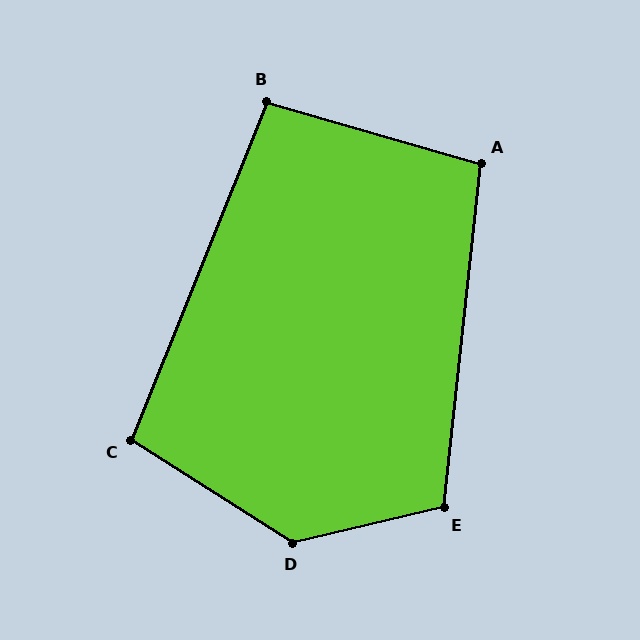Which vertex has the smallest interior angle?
B, at approximately 96 degrees.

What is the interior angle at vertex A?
Approximately 100 degrees (obtuse).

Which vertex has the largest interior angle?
D, at approximately 134 degrees.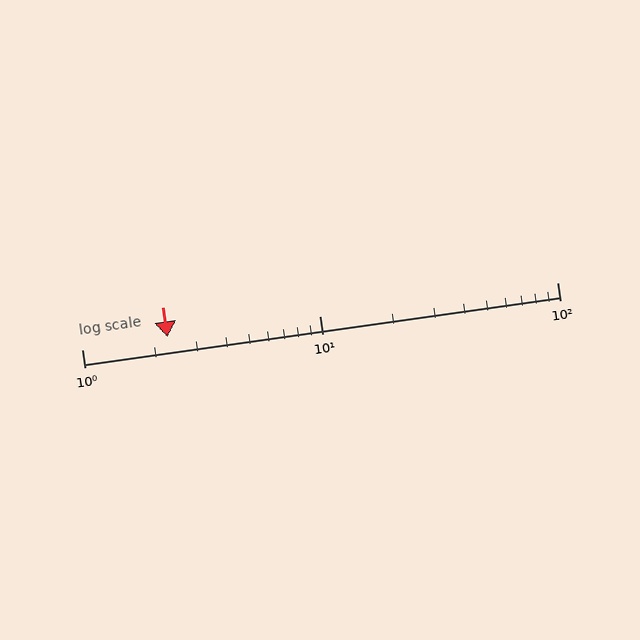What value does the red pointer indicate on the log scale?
The pointer indicates approximately 2.3.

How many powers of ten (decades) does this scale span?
The scale spans 2 decades, from 1 to 100.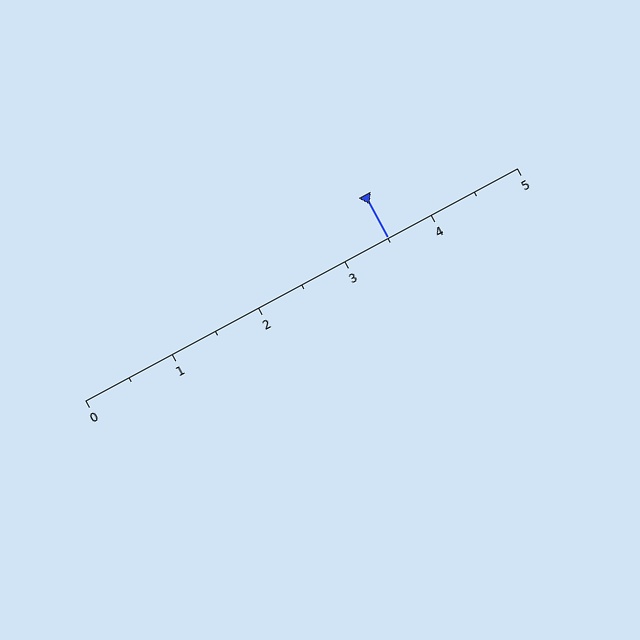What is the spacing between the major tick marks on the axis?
The major ticks are spaced 1 apart.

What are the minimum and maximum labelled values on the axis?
The axis runs from 0 to 5.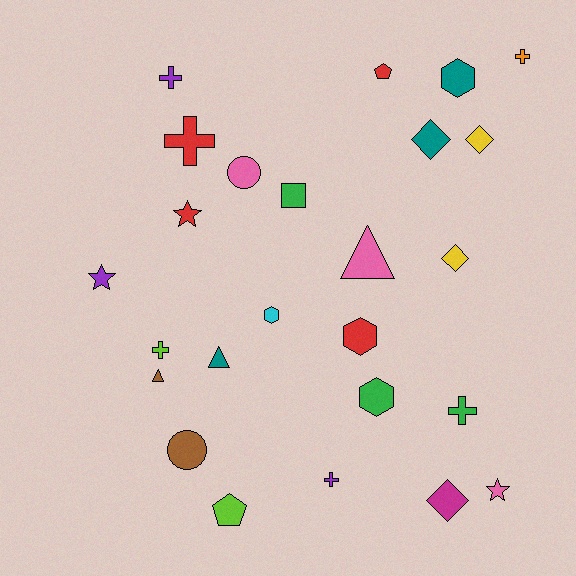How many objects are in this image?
There are 25 objects.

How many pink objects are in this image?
There are 3 pink objects.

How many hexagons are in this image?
There are 4 hexagons.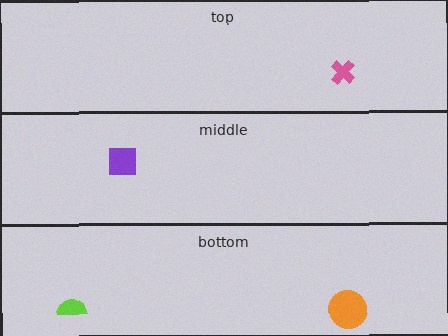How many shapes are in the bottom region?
2.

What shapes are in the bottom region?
The lime semicircle, the orange circle.